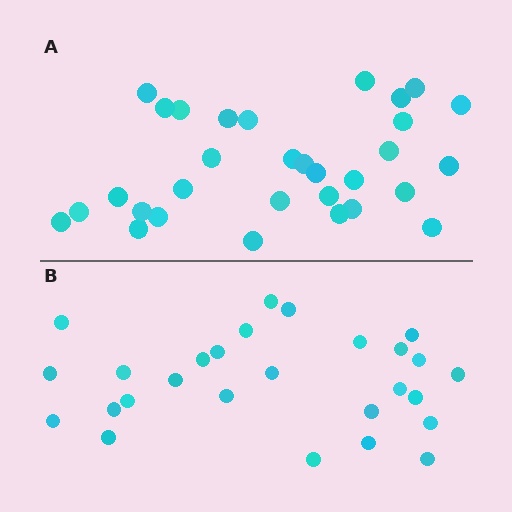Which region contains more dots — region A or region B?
Region A (the top region) has more dots.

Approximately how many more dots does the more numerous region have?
Region A has about 4 more dots than region B.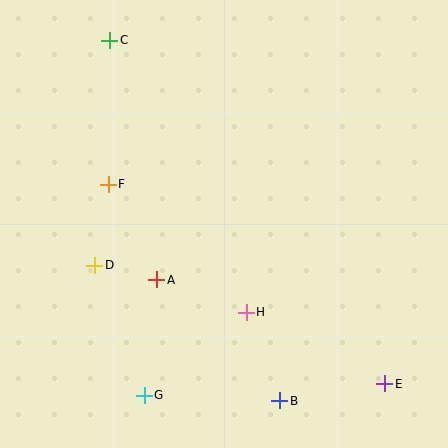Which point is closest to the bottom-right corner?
Point E is closest to the bottom-right corner.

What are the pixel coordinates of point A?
Point A is at (157, 280).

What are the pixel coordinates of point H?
Point H is at (246, 312).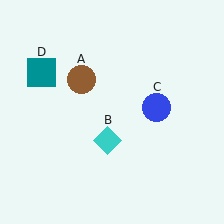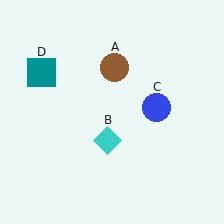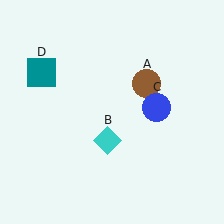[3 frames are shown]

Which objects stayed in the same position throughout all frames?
Cyan diamond (object B) and blue circle (object C) and teal square (object D) remained stationary.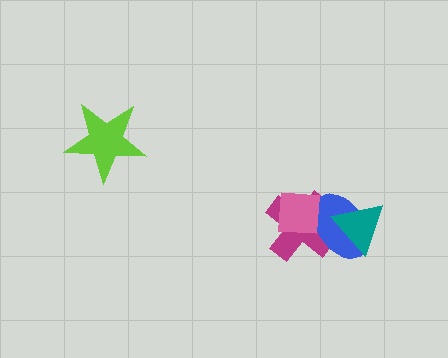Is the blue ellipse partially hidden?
Yes, it is partially covered by another shape.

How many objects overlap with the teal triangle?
2 objects overlap with the teal triangle.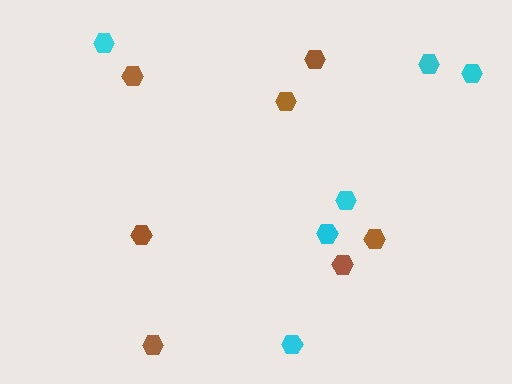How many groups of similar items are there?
There are 2 groups: one group of brown hexagons (7) and one group of cyan hexagons (6).